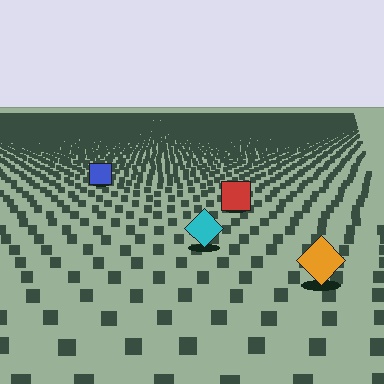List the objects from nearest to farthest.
From nearest to farthest: the orange diamond, the cyan diamond, the red square, the blue square.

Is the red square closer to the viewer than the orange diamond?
No. The orange diamond is closer — you can tell from the texture gradient: the ground texture is coarser near it.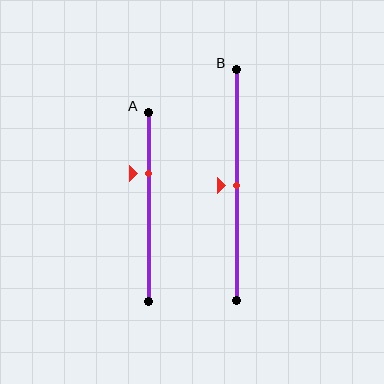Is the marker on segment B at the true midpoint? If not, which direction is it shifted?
Yes, the marker on segment B is at the true midpoint.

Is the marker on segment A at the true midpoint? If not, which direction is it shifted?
No, the marker on segment A is shifted upward by about 18% of the segment length.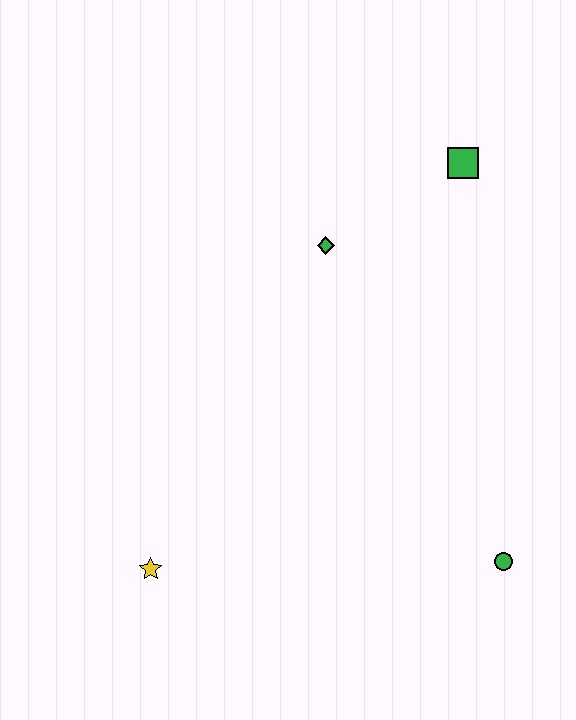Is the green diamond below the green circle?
No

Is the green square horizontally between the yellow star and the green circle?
Yes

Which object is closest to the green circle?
The yellow star is closest to the green circle.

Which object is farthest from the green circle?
The green square is farthest from the green circle.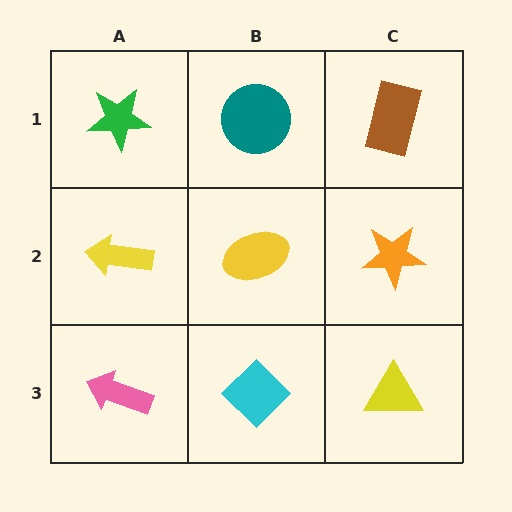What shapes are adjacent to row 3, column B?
A yellow ellipse (row 2, column B), a pink arrow (row 3, column A), a yellow triangle (row 3, column C).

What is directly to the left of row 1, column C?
A teal circle.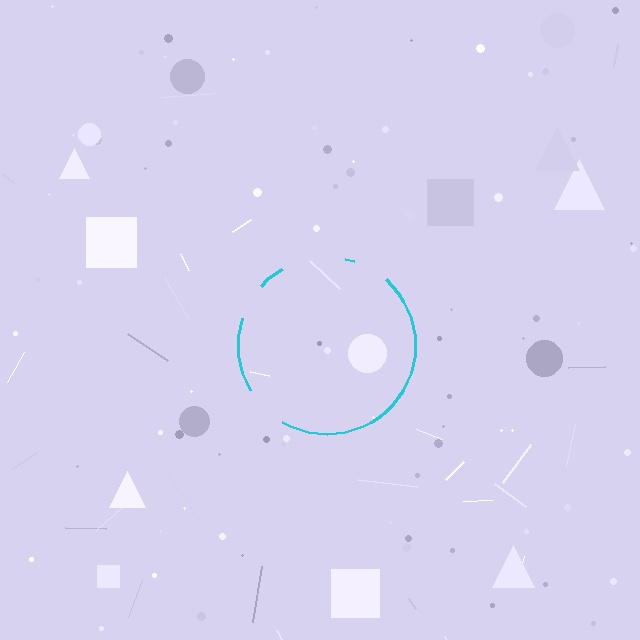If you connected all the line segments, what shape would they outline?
They would outline a circle.